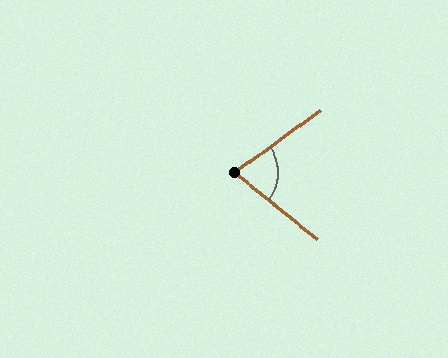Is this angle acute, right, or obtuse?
It is acute.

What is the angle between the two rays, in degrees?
Approximately 75 degrees.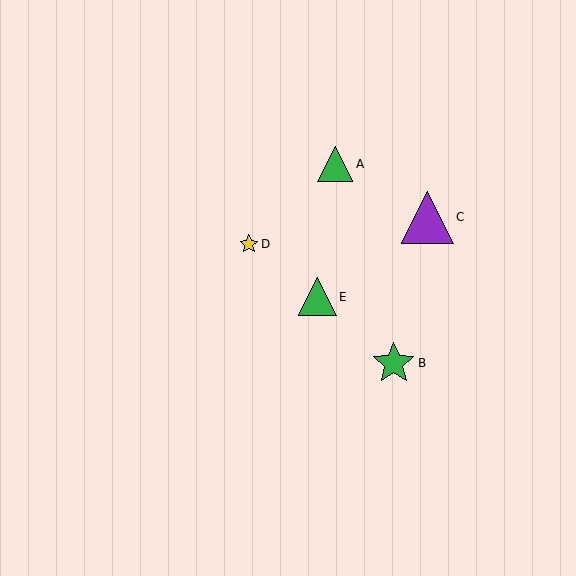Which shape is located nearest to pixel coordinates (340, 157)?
The green triangle (labeled A) at (335, 164) is nearest to that location.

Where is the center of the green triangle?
The center of the green triangle is at (318, 297).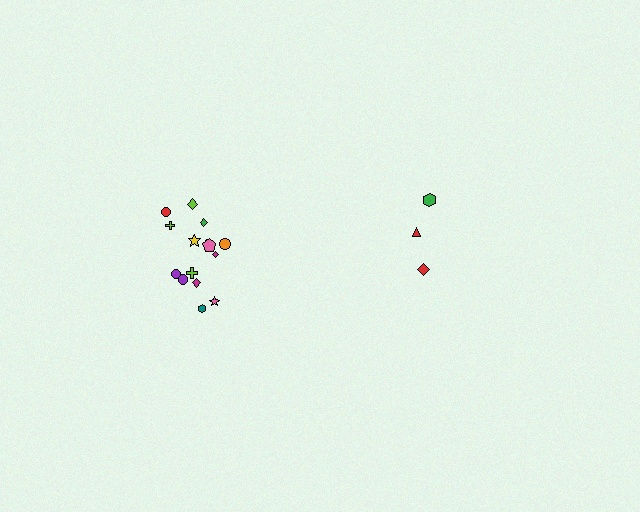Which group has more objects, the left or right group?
The left group.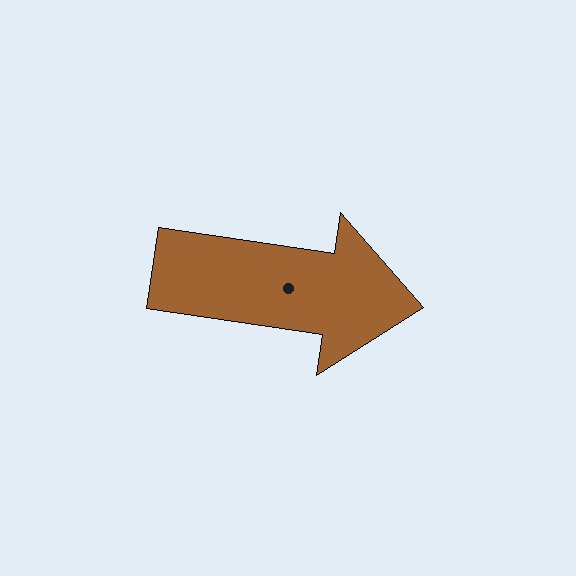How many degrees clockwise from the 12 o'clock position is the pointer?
Approximately 98 degrees.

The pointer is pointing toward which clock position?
Roughly 3 o'clock.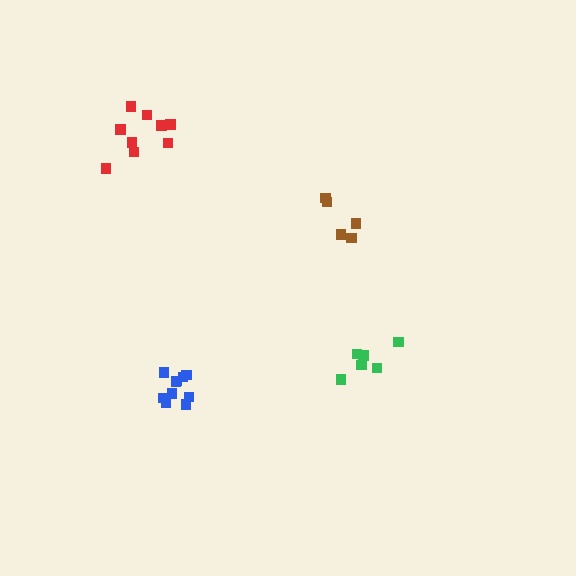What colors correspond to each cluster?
The clusters are colored: green, brown, red, blue.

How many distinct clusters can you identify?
There are 4 distinct clusters.